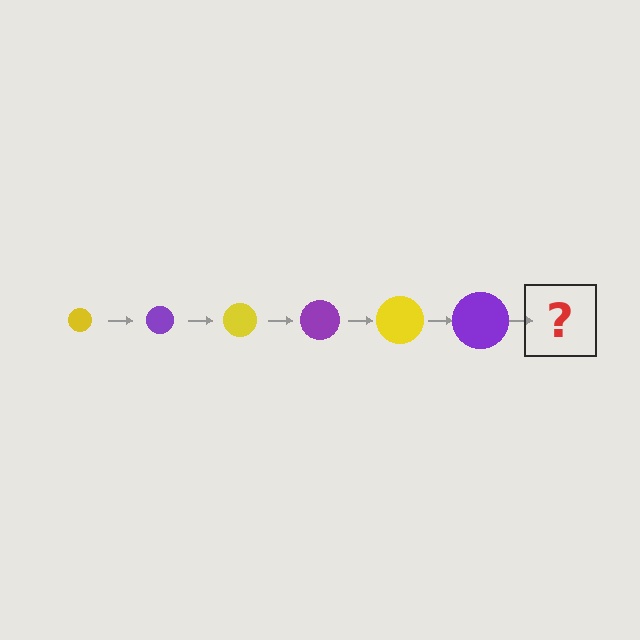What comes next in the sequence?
The next element should be a yellow circle, larger than the previous one.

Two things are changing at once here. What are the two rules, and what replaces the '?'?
The two rules are that the circle grows larger each step and the color cycles through yellow and purple. The '?' should be a yellow circle, larger than the previous one.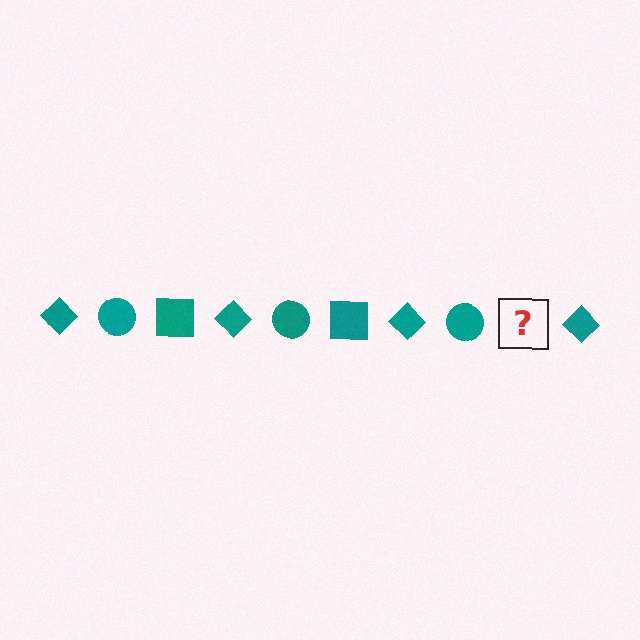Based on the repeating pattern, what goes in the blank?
The blank should be a teal square.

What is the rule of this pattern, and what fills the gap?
The rule is that the pattern cycles through diamond, circle, square shapes in teal. The gap should be filled with a teal square.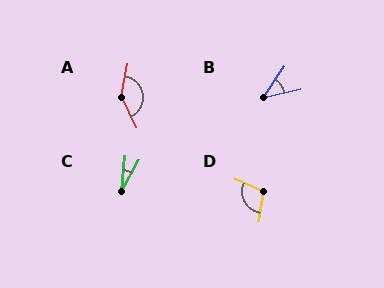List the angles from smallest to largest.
C (25°), B (43°), D (105°), A (144°).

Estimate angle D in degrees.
Approximately 105 degrees.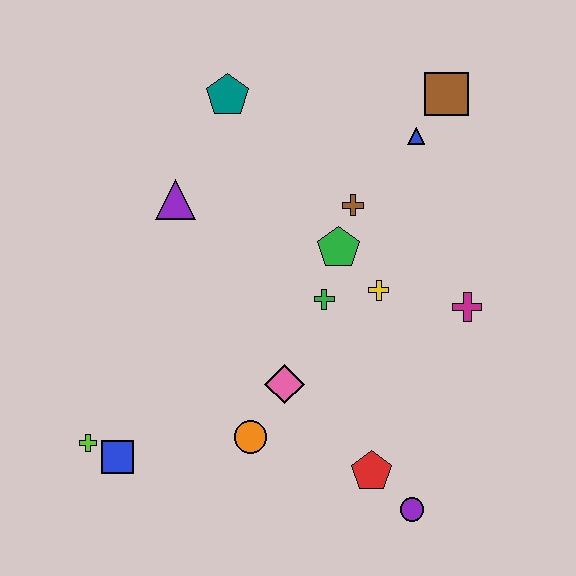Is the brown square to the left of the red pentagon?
No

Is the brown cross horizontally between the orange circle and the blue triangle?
Yes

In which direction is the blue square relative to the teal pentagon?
The blue square is below the teal pentagon.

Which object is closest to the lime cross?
The blue square is closest to the lime cross.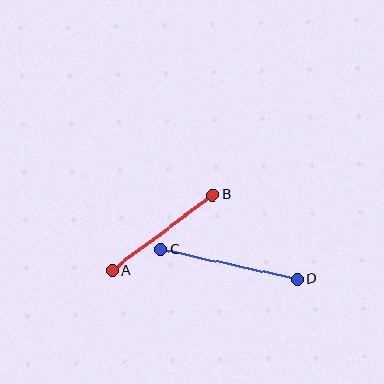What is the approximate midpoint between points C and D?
The midpoint is at approximately (229, 264) pixels.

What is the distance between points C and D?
The distance is approximately 139 pixels.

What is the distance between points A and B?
The distance is approximately 126 pixels.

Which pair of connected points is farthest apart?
Points C and D are farthest apart.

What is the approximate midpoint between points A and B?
The midpoint is at approximately (162, 233) pixels.